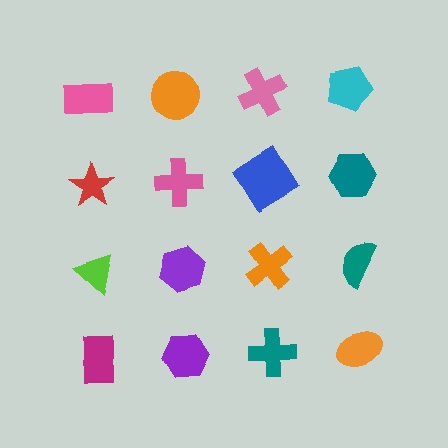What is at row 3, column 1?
A lime triangle.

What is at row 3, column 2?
A purple hexagon.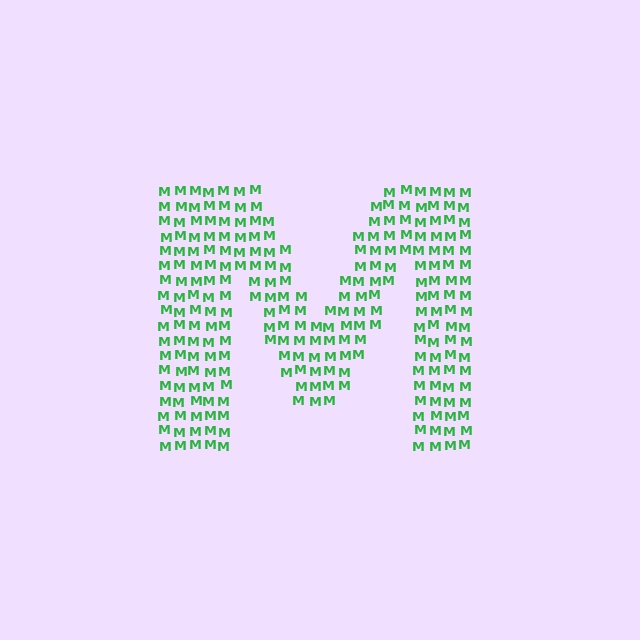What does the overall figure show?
The overall figure shows the letter M.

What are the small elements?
The small elements are letter M's.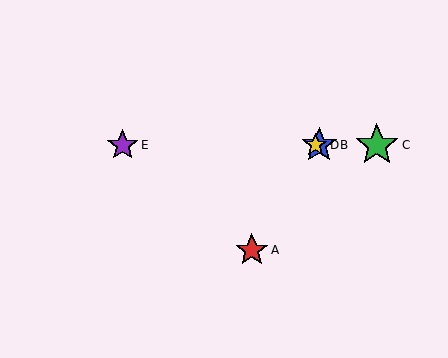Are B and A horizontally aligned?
No, B is at y≈145 and A is at y≈250.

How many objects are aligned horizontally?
4 objects (B, C, D, E) are aligned horizontally.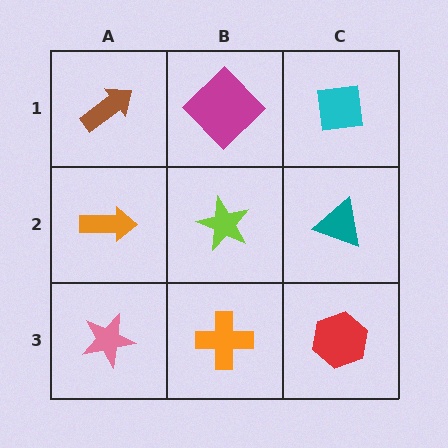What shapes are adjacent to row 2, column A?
A brown arrow (row 1, column A), a pink star (row 3, column A), a lime star (row 2, column B).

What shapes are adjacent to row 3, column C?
A teal triangle (row 2, column C), an orange cross (row 3, column B).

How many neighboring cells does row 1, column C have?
2.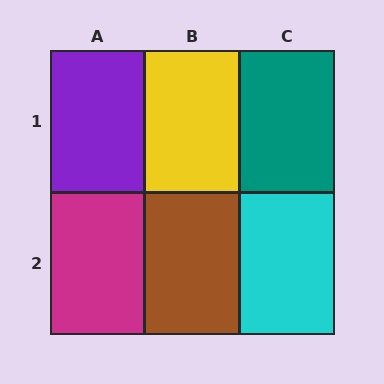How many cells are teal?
1 cell is teal.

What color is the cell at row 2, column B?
Brown.